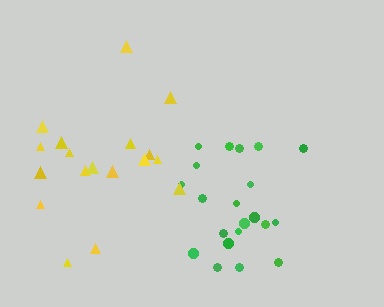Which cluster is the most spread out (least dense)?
Yellow.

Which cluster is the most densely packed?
Green.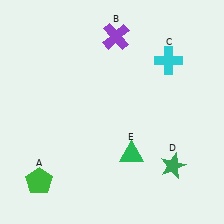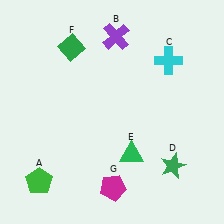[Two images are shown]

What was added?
A green diamond (F), a magenta pentagon (G) were added in Image 2.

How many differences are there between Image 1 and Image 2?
There are 2 differences between the two images.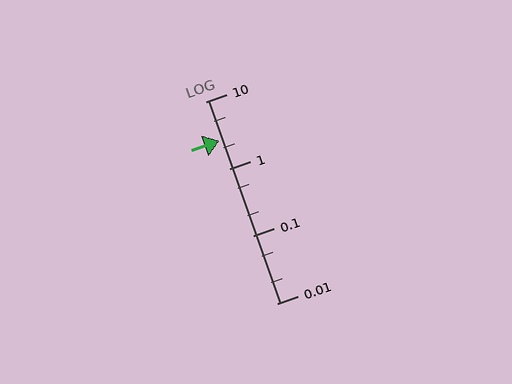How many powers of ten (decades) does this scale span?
The scale spans 3 decades, from 0.01 to 10.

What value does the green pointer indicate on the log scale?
The pointer indicates approximately 2.6.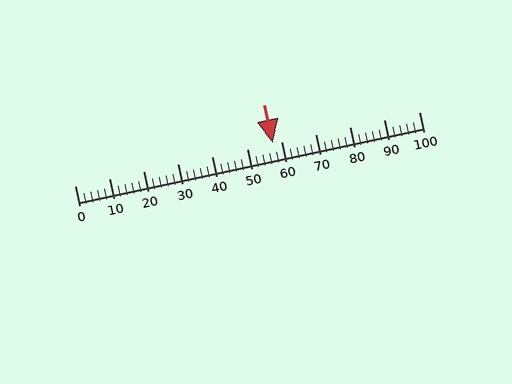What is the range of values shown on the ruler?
The ruler shows values from 0 to 100.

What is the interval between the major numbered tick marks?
The major tick marks are spaced 10 units apart.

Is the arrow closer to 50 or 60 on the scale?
The arrow is closer to 60.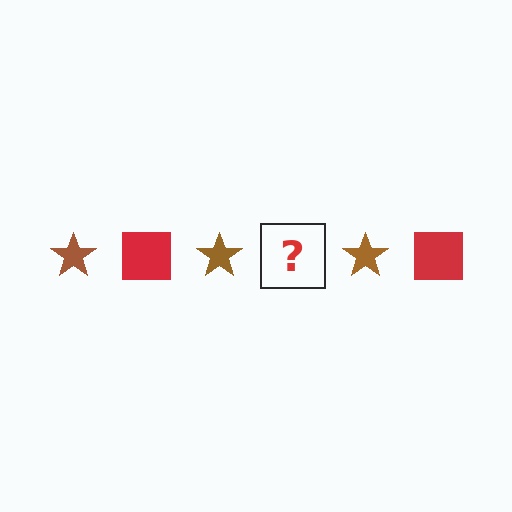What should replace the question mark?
The question mark should be replaced with a red square.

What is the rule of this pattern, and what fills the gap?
The rule is that the pattern alternates between brown star and red square. The gap should be filled with a red square.